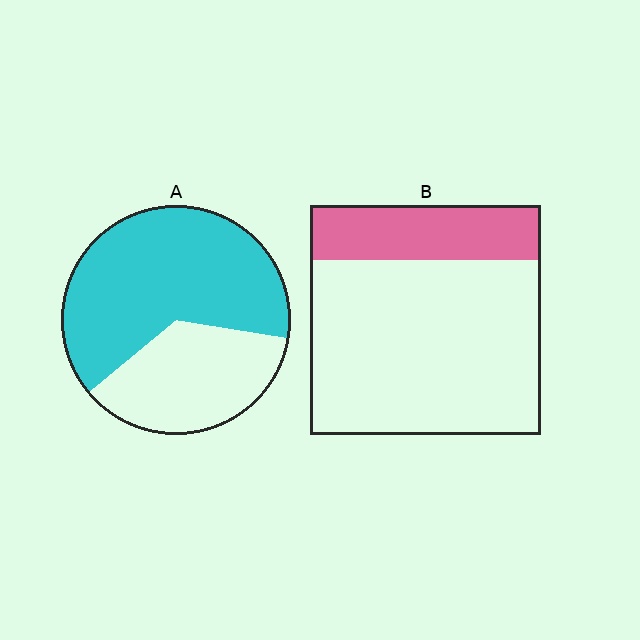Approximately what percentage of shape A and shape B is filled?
A is approximately 65% and B is approximately 25%.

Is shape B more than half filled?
No.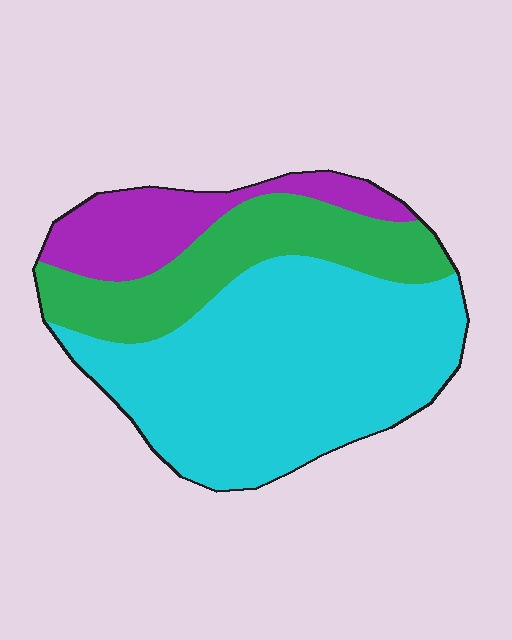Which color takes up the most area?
Cyan, at roughly 60%.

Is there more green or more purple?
Green.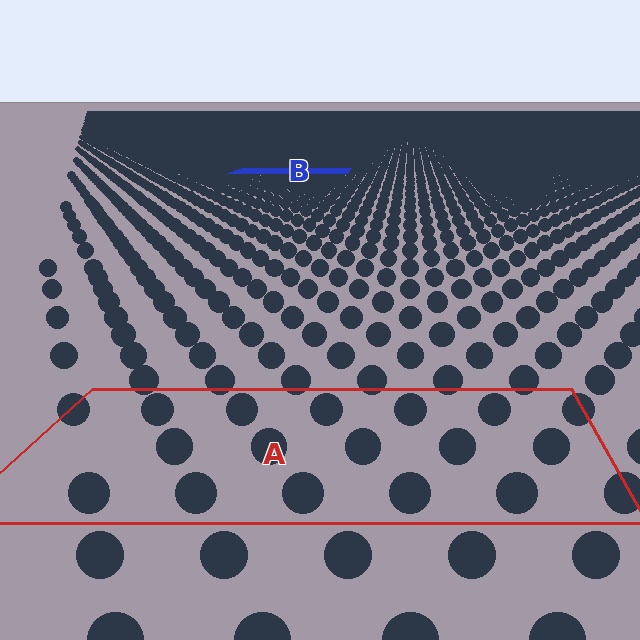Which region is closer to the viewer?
Region A is closer. The texture elements there are larger and more spread out.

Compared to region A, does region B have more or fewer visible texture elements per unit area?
Region B has more texture elements per unit area — they are packed more densely because it is farther away.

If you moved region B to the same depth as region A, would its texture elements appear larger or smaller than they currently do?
They would appear larger. At a closer depth, the same texture elements are projected at a bigger on-screen size.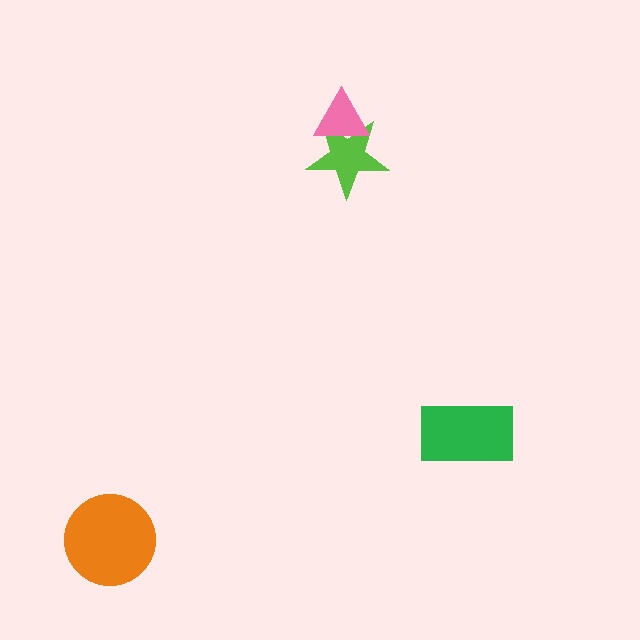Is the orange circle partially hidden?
No, no other shape covers it.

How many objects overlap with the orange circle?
0 objects overlap with the orange circle.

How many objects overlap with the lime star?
1 object overlaps with the lime star.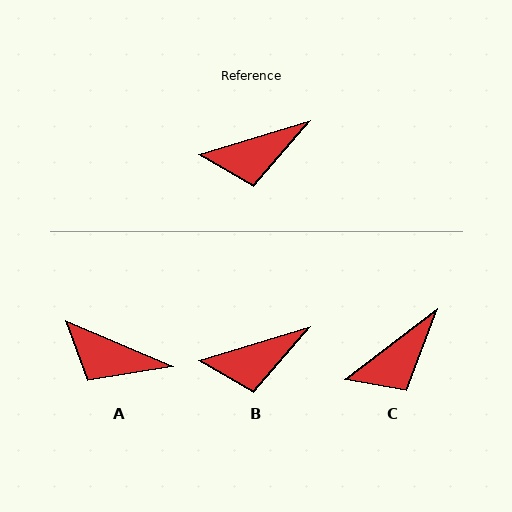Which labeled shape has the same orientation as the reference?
B.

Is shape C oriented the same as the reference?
No, it is off by about 21 degrees.